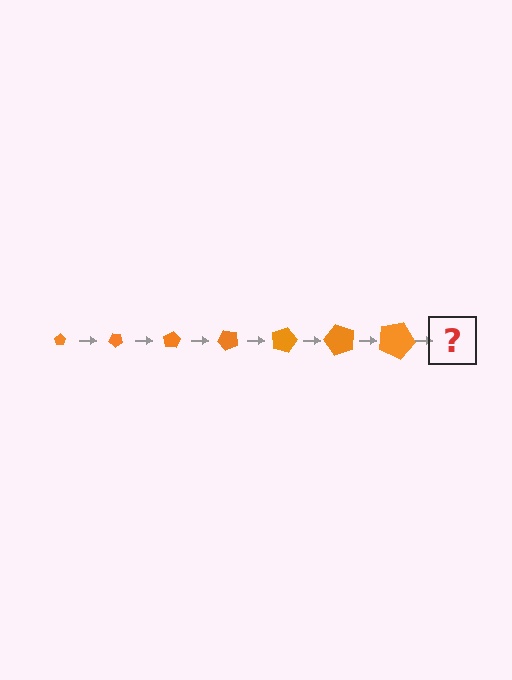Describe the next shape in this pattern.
It should be a pentagon, larger than the previous one and rotated 280 degrees from the start.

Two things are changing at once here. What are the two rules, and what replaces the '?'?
The two rules are that the pentagon grows larger each step and it rotates 40 degrees each step. The '?' should be a pentagon, larger than the previous one and rotated 280 degrees from the start.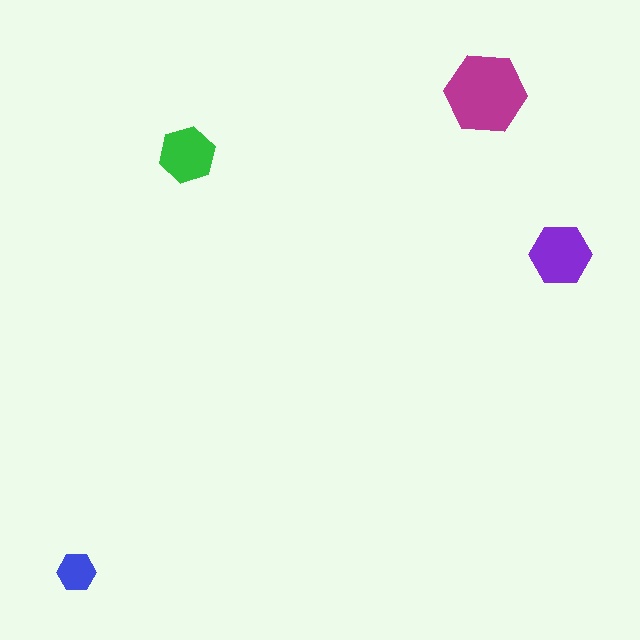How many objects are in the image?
There are 4 objects in the image.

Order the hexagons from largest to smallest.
the magenta one, the purple one, the green one, the blue one.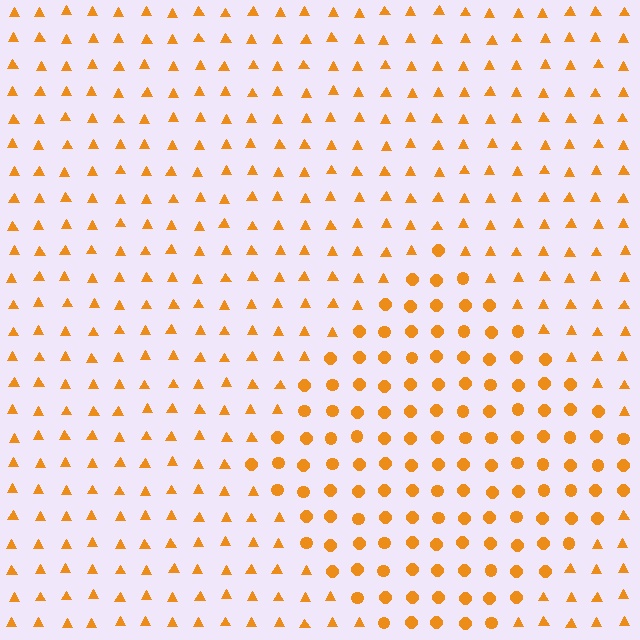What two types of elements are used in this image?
The image uses circles inside the diamond region and triangles outside it.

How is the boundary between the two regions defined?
The boundary is defined by a change in element shape: circles inside vs. triangles outside. All elements share the same color and spacing.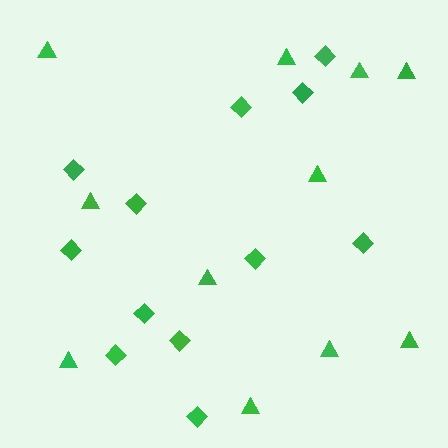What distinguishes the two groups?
There are 2 groups: one group of diamonds (12) and one group of triangles (11).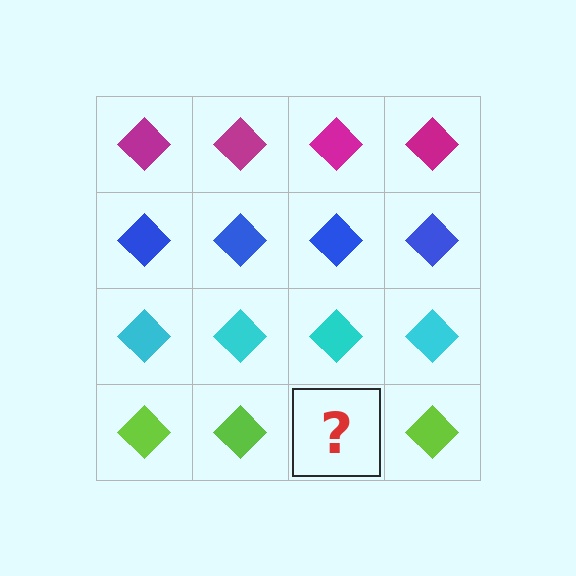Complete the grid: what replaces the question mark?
The question mark should be replaced with a lime diamond.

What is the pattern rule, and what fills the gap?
The rule is that each row has a consistent color. The gap should be filled with a lime diamond.